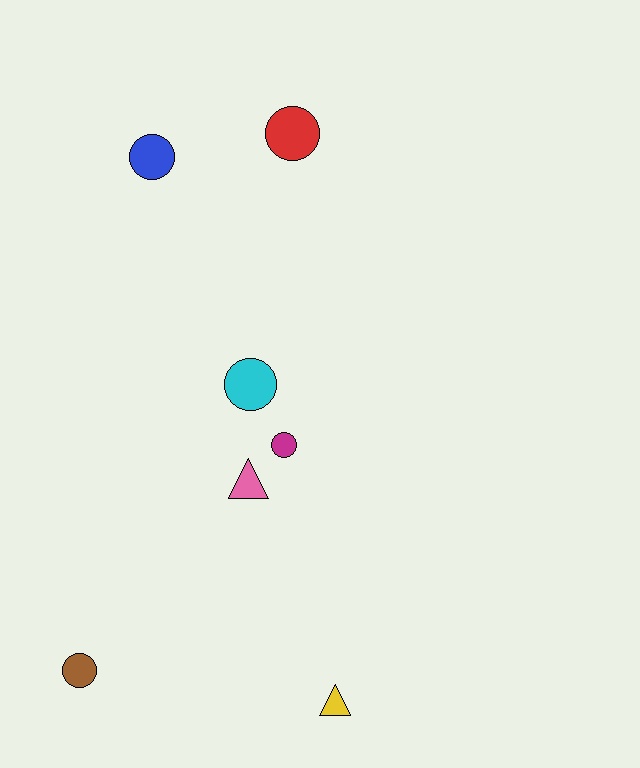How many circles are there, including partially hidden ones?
There are 5 circles.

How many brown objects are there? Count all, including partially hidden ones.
There is 1 brown object.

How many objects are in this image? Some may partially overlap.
There are 7 objects.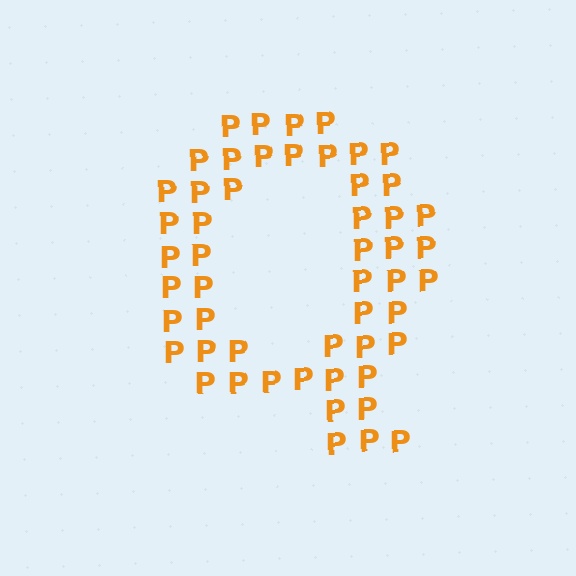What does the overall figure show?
The overall figure shows the letter Q.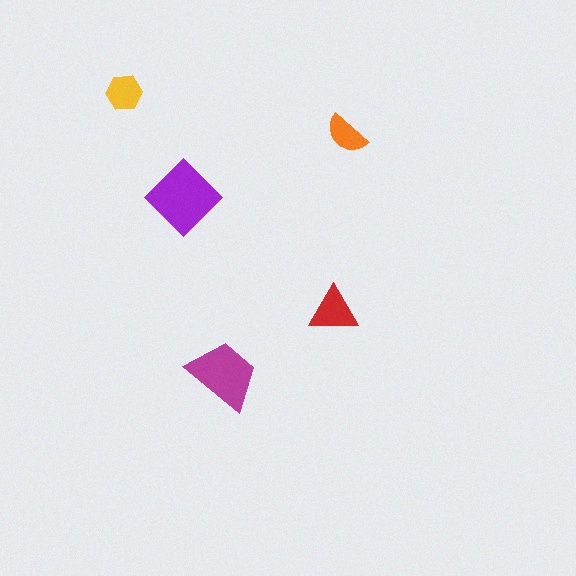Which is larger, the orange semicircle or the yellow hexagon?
The yellow hexagon.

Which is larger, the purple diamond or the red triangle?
The purple diamond.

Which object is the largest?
The purple diamond.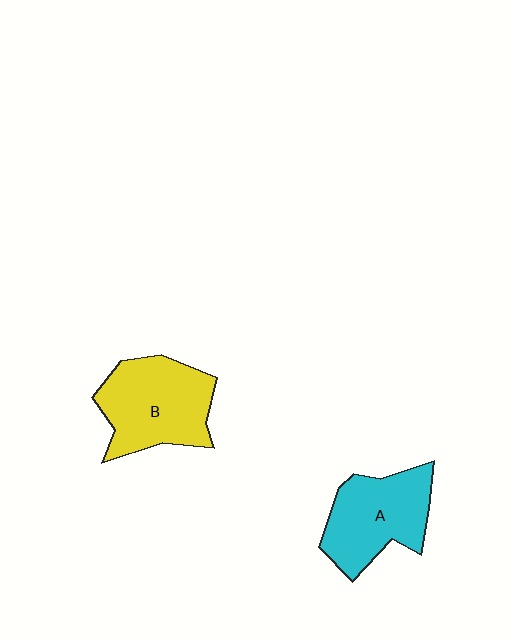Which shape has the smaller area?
Shape A (cyan).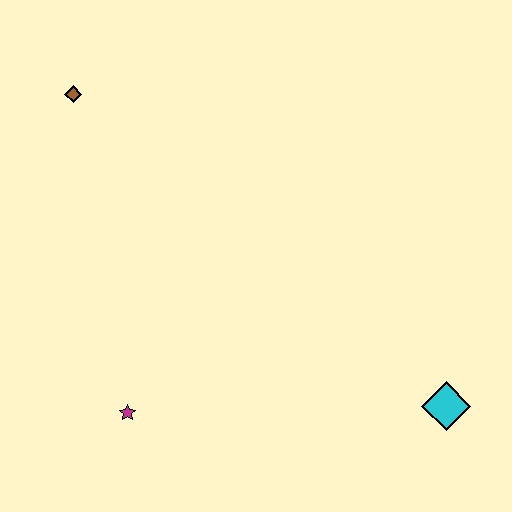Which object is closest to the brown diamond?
The magenta star is closest to the brown diamond.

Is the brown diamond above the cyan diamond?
Yes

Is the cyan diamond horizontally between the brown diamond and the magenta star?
No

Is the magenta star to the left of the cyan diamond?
Yes